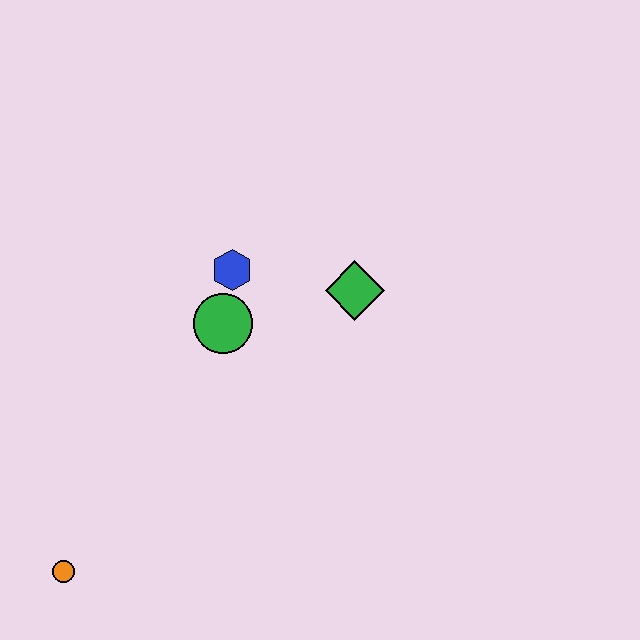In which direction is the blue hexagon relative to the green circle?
The blue hexagon is above the green circle.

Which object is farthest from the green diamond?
The orange circle is farthest from the green diamond.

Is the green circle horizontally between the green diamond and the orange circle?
Yes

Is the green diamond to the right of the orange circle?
Yes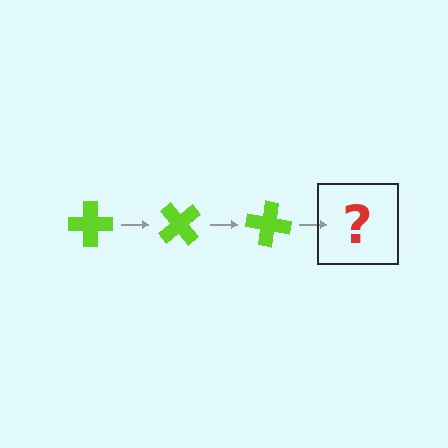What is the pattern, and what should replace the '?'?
The pattern is that the cross rotates 50 degrees each step. The '?' should be a lime cross rotated 150 degrees.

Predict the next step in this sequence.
The next step is a lime cross rotated 150 degrees.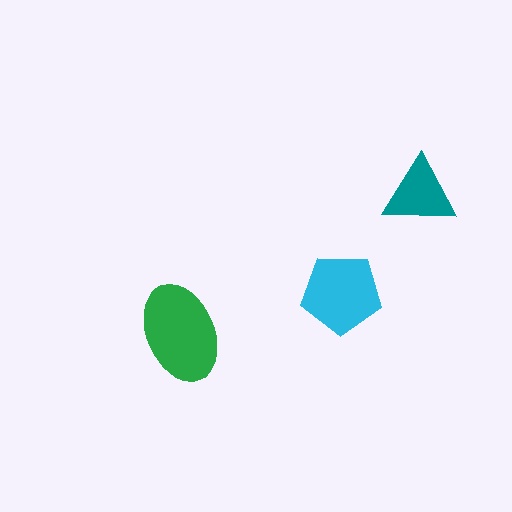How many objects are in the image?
There are 3 objects in the image.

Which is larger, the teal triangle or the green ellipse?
The green ellipse.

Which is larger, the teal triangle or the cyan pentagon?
The cyan pentagon.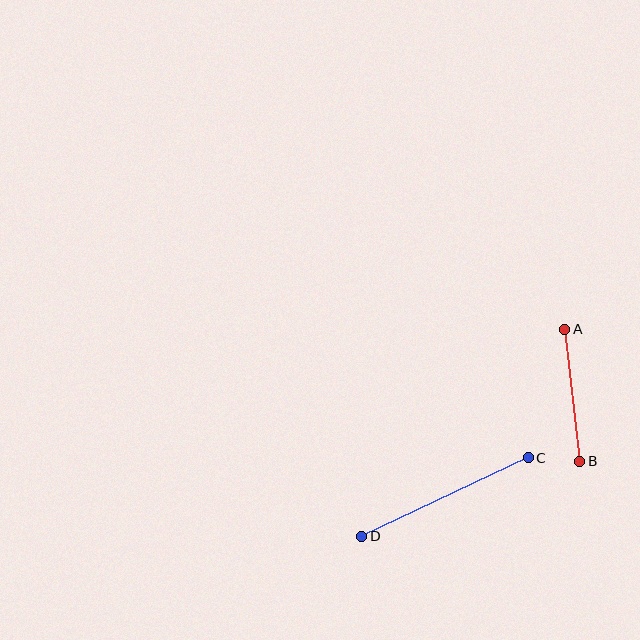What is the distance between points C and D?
The distance is approximately 184 pixels.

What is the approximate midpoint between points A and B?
The midpoint is at approximately (572, 395) pixels.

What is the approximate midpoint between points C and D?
The midpoint is at approximately (445, 497) pixels.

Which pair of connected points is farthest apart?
Points C and D are farthest apart.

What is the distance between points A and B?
The distance is approximately 133 pixels.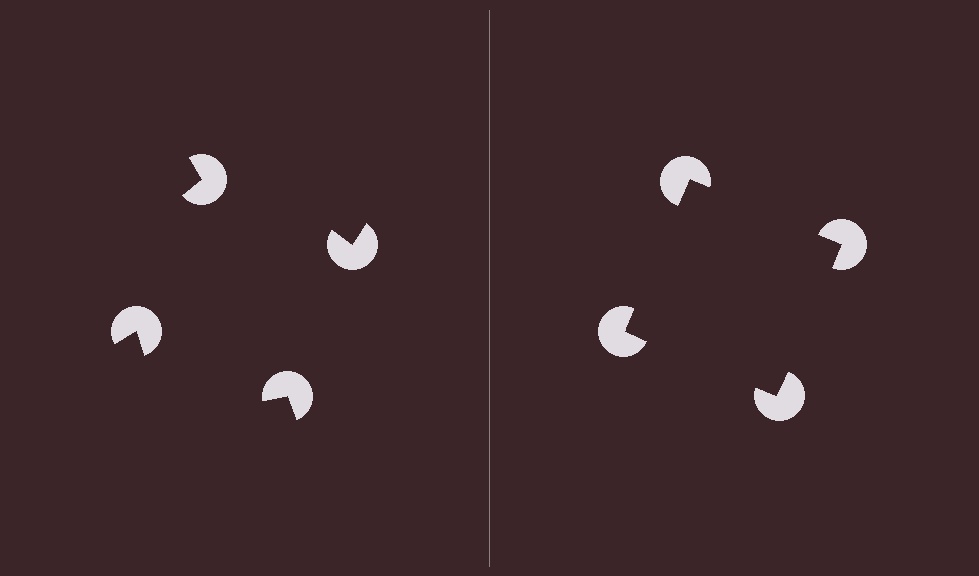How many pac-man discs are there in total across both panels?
8 — 4 on each side.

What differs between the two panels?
The pac-man discs are positioned identically on both sides; only the wedge orientations differ. On the right they align to a square; on the left they are misaligned.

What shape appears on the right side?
An illusory square.